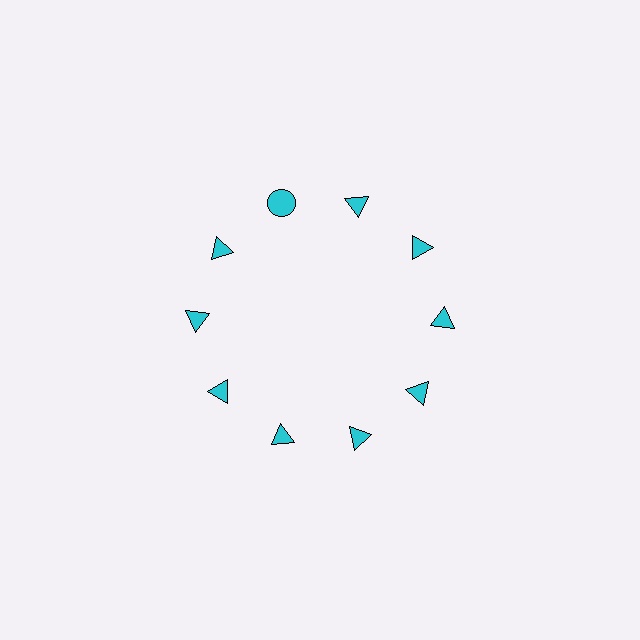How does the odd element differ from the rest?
It has a different shape: circle instead of triangle.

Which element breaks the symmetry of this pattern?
The cyan circle at roughly the 11 o'clock position breaks the symmetry. All other shapes are cyan triangles.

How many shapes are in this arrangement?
There are 10 shapes arranged in a ring pattern.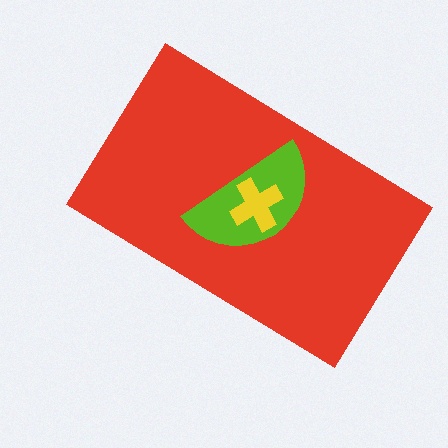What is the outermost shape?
The red rectangle.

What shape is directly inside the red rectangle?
The lime semicircle.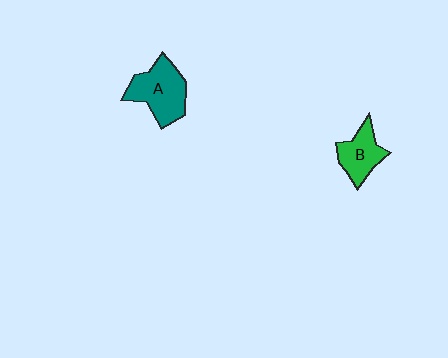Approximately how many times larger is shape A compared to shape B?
Approximately 1.4 times.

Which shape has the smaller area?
Shape B (green).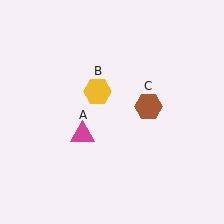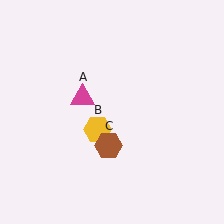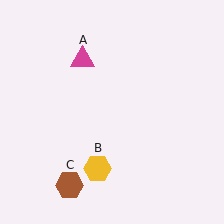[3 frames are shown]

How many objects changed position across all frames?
3 objects changed position: magenta triangle (object A), yellow hexagon (object B), brown hexagon (object C).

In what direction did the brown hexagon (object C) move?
The brown hexagon (object C) moved down and to the left.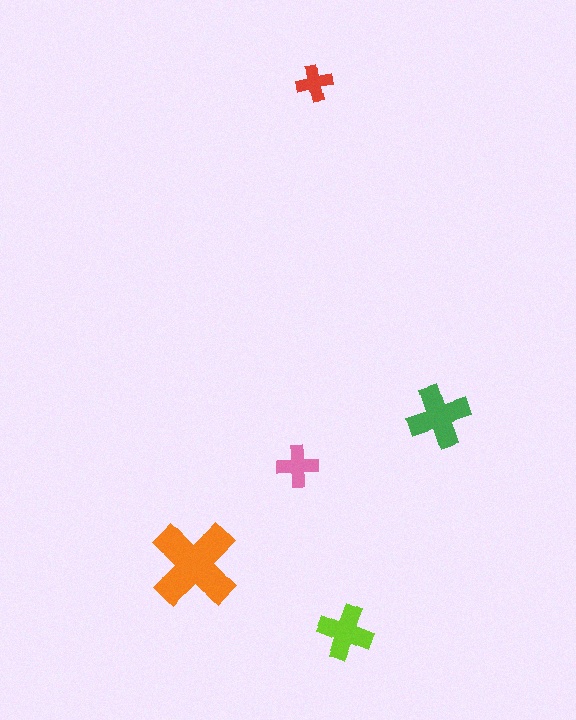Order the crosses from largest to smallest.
the orange one, the green one, the lime one, the pink one, the red one.